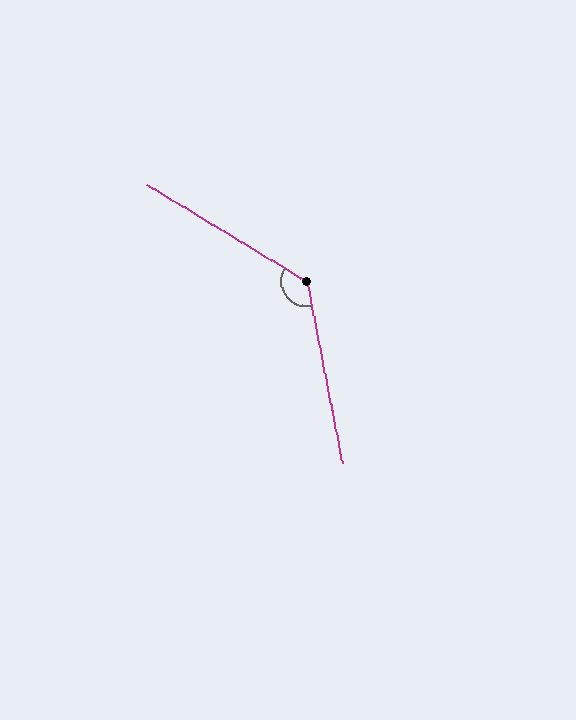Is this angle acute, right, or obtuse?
It is obtuse.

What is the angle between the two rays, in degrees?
Approximately 132 degrees.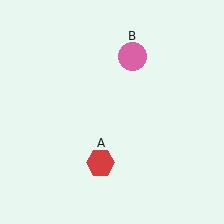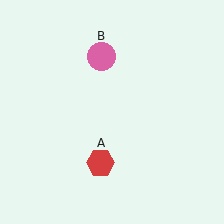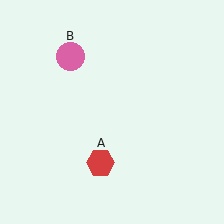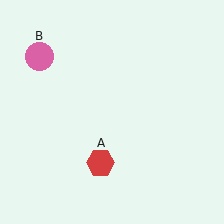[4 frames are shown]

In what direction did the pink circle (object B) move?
The pink circle (object B) moved left.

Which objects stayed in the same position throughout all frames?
Red hexagon (object A) remained stationary.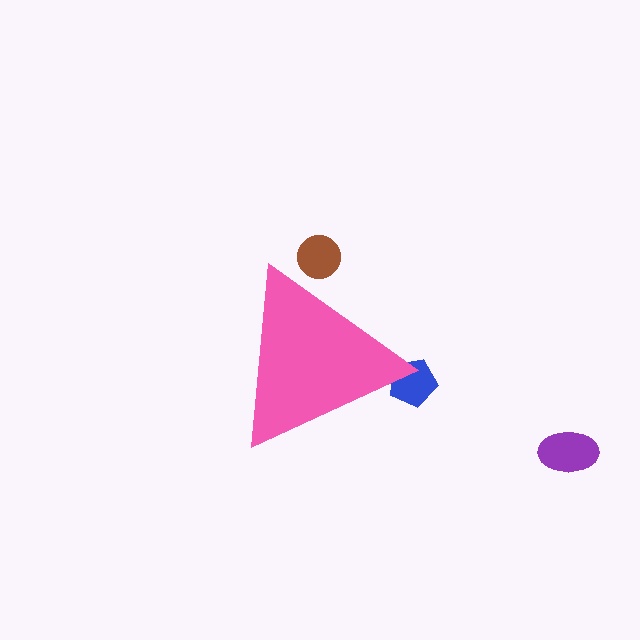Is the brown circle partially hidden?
Yes, the brown circle is partially hidden behind the pink triangle.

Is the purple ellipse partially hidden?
No, the purple ellipse is fully visible.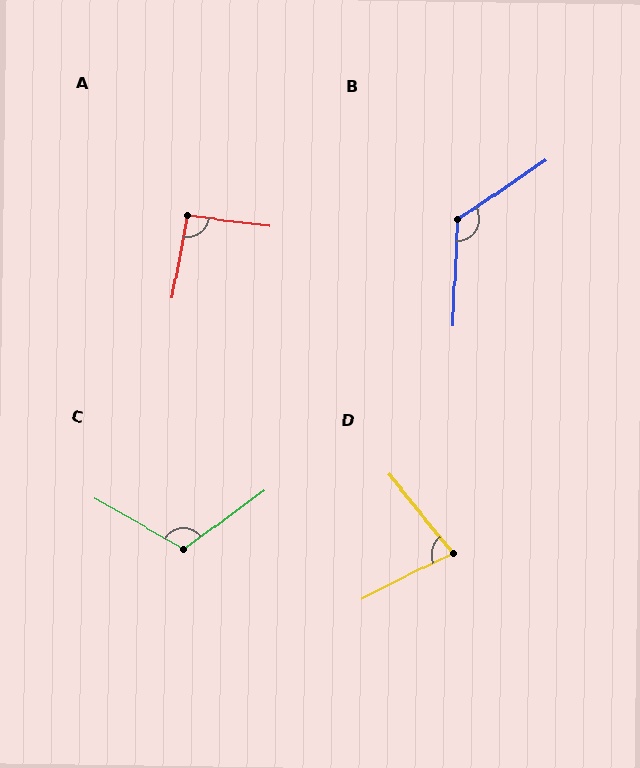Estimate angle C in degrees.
Approximately 114 degrees.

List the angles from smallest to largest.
D (78°), A (93°), C (114°), B (127°).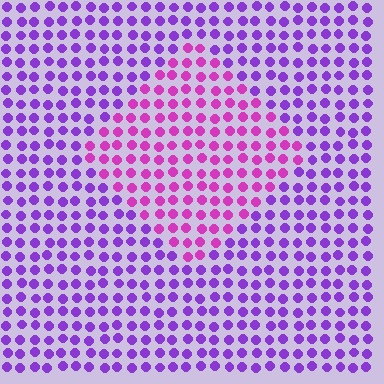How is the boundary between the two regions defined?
The boundary is defined purely by a slight shift in hue (about 36 degrees). Spacing, size, and orientation are identical on both sides.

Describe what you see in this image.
The image is filled with small purple elements in a uniform arrangement. A diamond-shaped region is visible where the elements are tinted to a slightly different hue, forming a subtle color boundary.